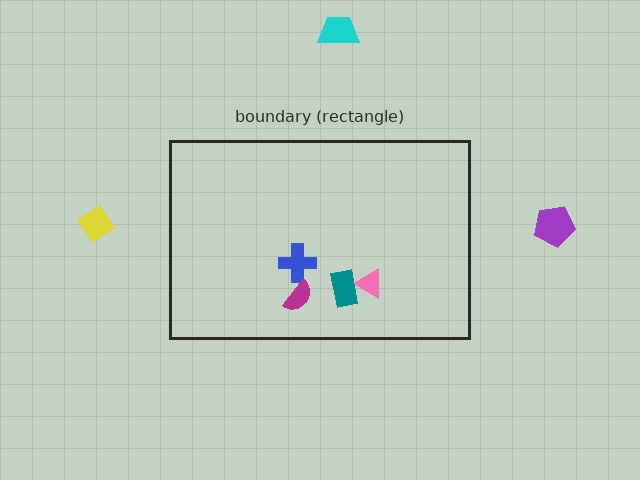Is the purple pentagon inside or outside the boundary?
Outside.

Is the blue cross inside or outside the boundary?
Inside.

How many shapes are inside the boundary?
4 inside, 3 outside.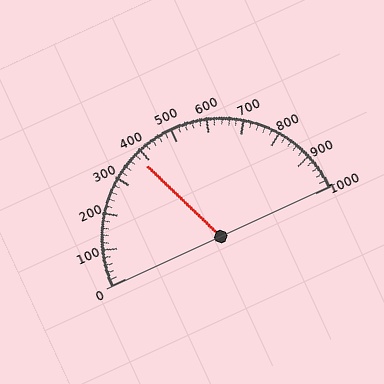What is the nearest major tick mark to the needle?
The nearest major tick mark is 400.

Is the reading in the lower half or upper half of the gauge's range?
The reading is in the lower half of the range (0 to 1000).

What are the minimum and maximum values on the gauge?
The gauge ranges from 0 to 1000.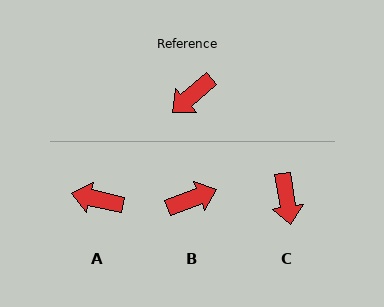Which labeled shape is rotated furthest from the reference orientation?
B, about 159 degrees away.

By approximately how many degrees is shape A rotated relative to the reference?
Approximately 54 degrees clockwise.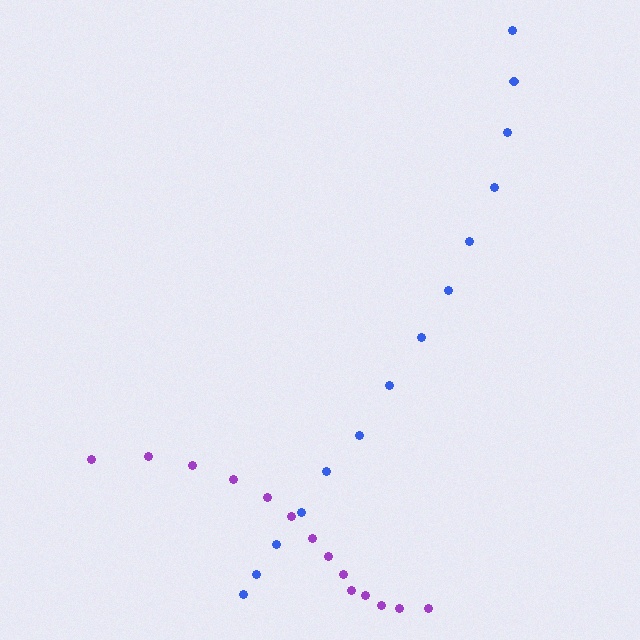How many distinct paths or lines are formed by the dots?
There are 2 distinct paths.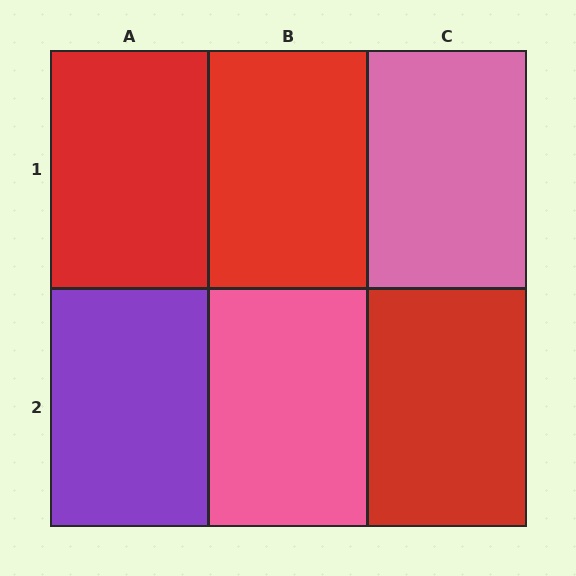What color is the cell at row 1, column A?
Red.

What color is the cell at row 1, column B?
Red.